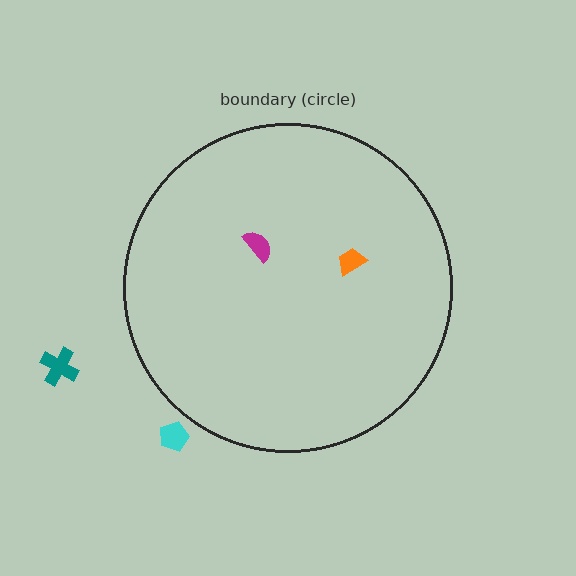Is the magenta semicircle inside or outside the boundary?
Inside.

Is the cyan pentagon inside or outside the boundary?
Outside.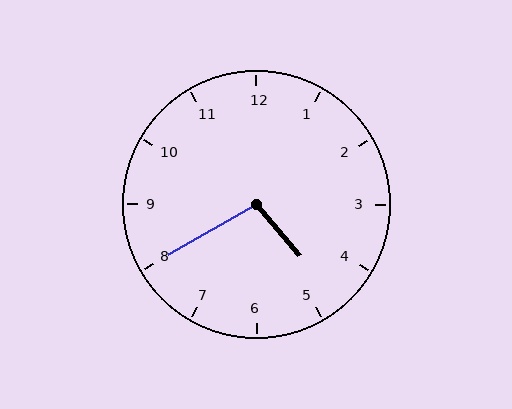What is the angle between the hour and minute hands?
Approximately 100 degrees.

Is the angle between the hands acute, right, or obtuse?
It is obtuse.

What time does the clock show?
4:40.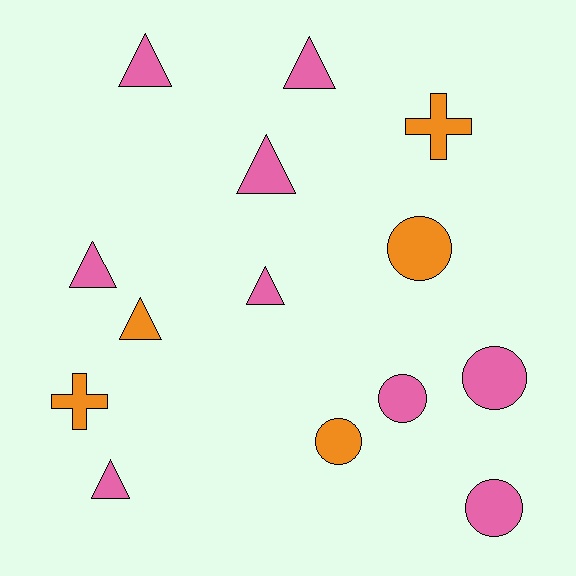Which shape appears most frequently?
Triangle, with 7 objects.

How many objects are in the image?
There are 14 objects.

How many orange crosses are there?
There are 2 orange crosses.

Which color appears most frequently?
Pink, with 9 objects.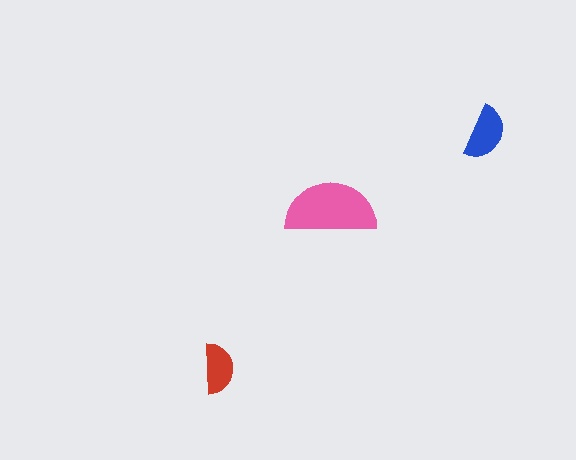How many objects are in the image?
There are 3 objects in the image.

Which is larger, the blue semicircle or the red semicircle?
The blue one.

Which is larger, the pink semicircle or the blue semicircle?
The pink one.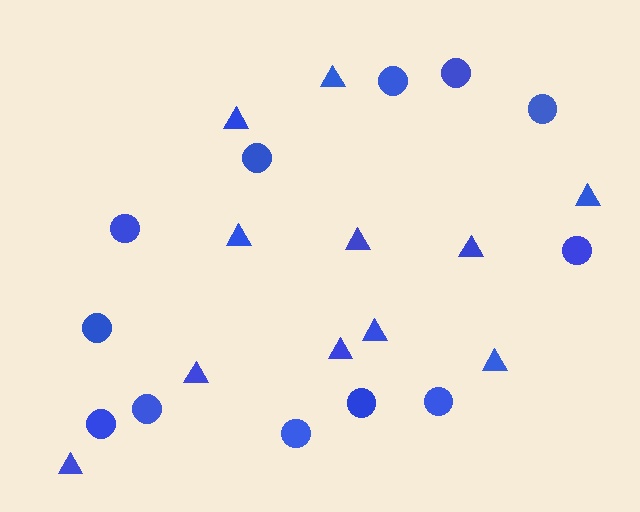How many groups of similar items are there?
There are 2 groups: one group of triangles (11) and one group of circles (12).